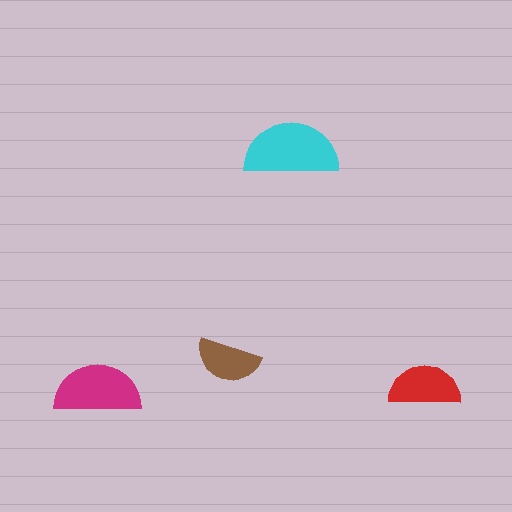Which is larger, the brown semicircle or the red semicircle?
The red one.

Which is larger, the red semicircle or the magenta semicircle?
The magenta one.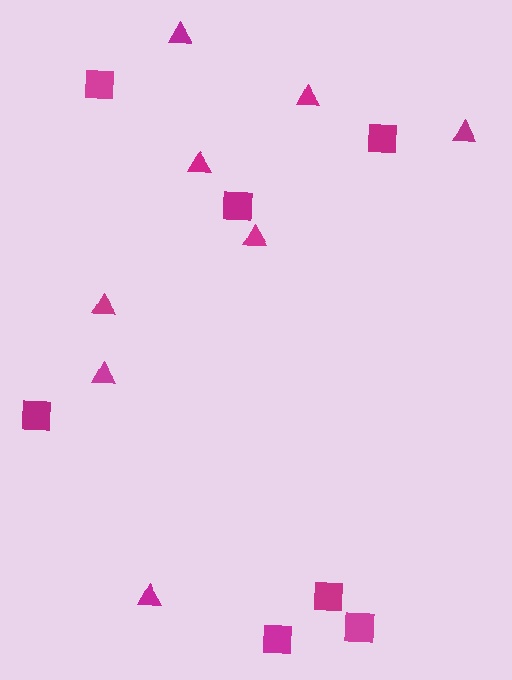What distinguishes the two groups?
There are 2 groups: one group of triangles (8) and one group of squares (7).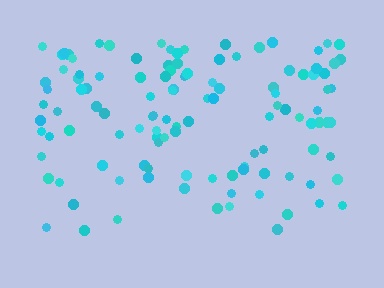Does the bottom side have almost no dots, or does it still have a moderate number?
Still a moderate number, just noticeably fewer than the top.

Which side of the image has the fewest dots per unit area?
The bottom.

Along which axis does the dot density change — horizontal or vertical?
Vertical.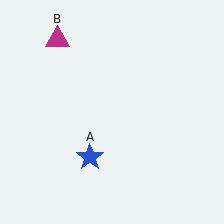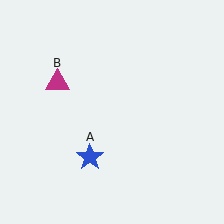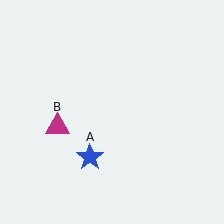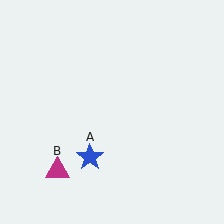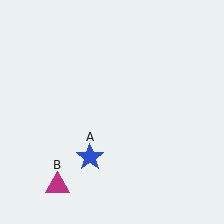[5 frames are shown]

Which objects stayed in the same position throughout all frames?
Blue star (object A) remained stationary.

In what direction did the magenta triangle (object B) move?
The magenta triangle (object B) moved down.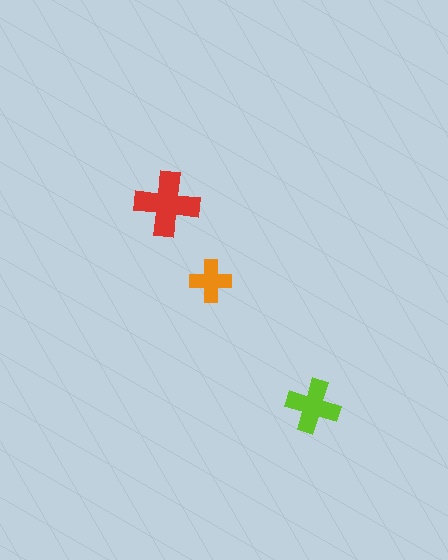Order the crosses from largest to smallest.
the red one, the lime one, the orange one.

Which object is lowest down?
The lime cross is bottommost.